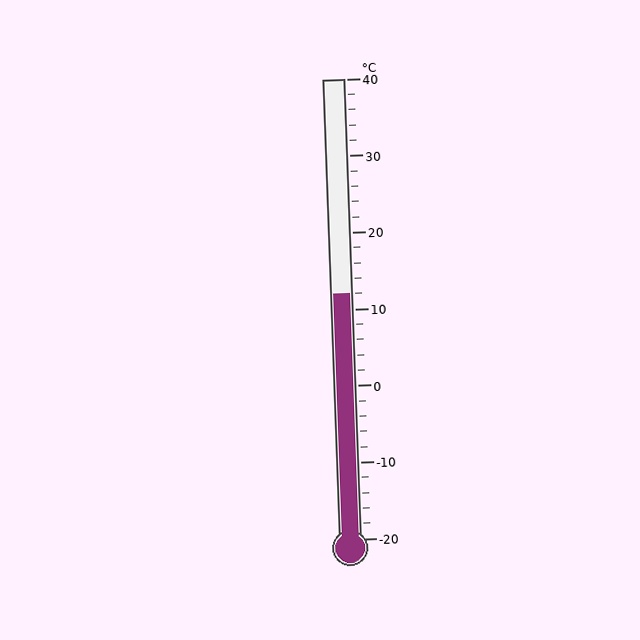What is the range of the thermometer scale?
The thermometer scale ranges from -20°C to 40°C.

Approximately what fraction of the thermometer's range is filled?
The thermometer is filled to approximately 55% of its range.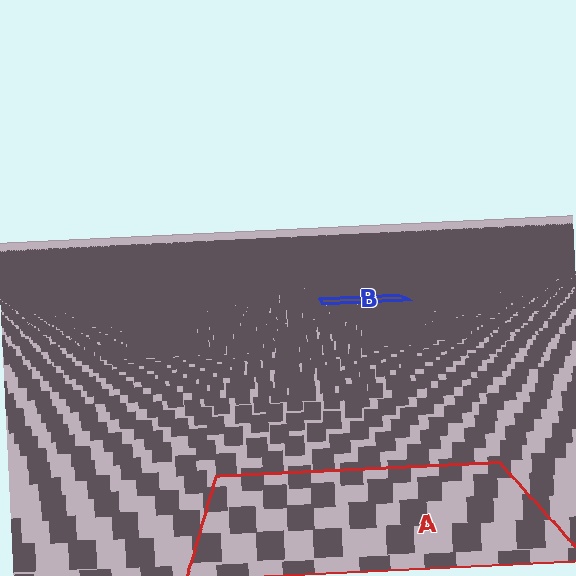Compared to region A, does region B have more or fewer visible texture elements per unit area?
Region B has more texture elements per unit area — they are packed more densely because it is farther away.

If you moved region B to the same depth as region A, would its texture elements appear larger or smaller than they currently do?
They would appear larger. At a closer depth, the same texture elements are projected at a bigger on-screen size.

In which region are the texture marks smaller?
The texture marks are smaller in region B, because it is farther away.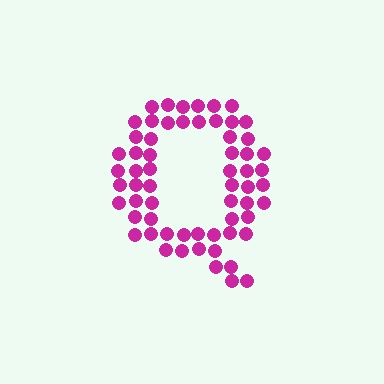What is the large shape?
The large shape is the letter Q.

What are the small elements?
The small elements are circles.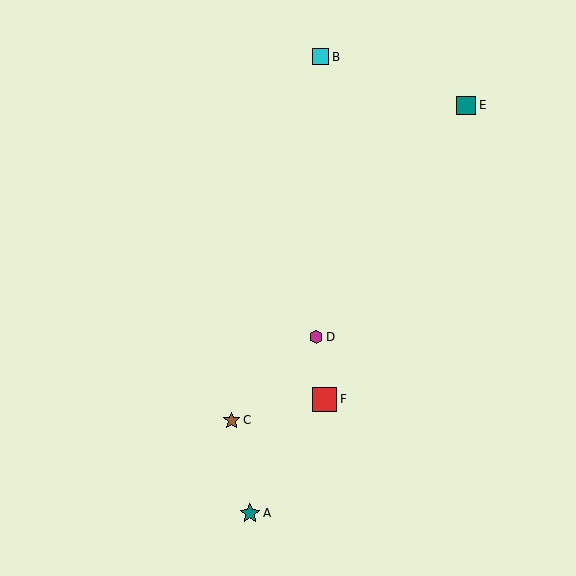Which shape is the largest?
The red square (labeled F) is the largest.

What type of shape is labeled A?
Shape A is a teal star.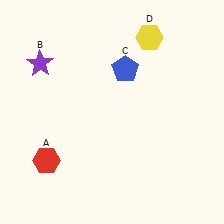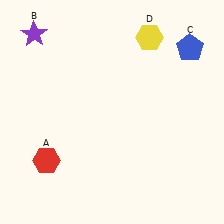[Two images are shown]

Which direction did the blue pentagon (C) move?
The blue pentagon (C) moved right.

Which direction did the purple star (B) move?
The purple star (B) moved up.